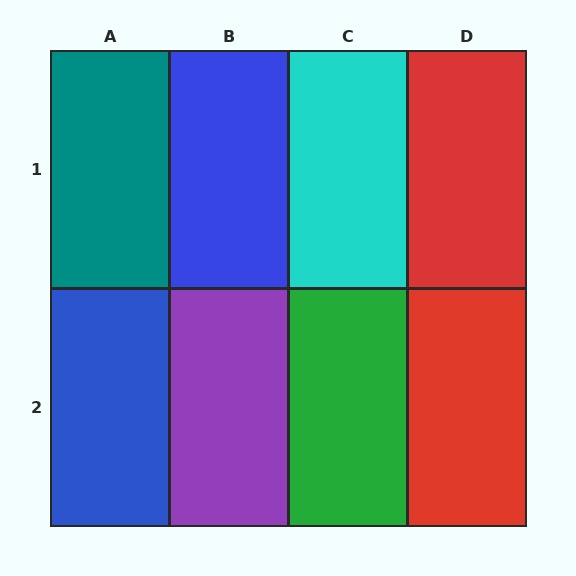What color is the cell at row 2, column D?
Red.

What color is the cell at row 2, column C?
Green.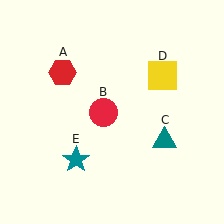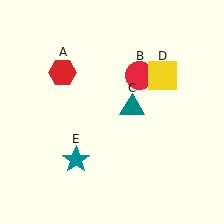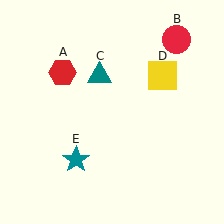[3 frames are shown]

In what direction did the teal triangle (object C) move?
The teal triangle (object C) moved up and to the left.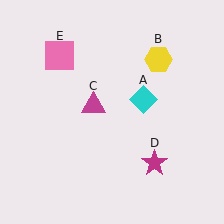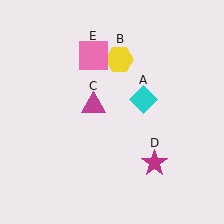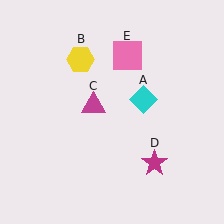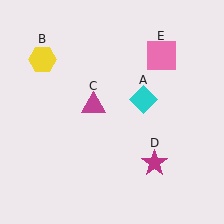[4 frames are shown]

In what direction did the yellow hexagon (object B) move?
The yellow hexagon (object B) moved left.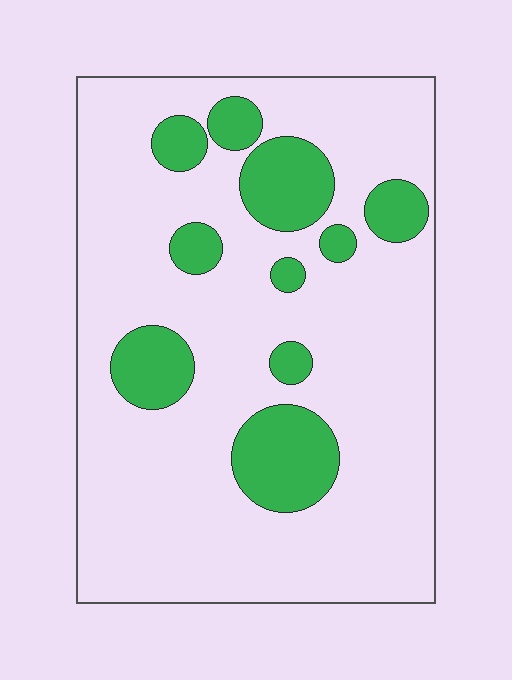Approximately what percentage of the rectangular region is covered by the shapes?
Approximately 20%.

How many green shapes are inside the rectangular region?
10.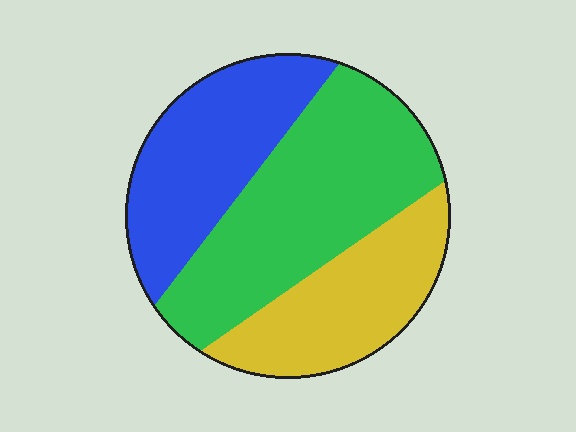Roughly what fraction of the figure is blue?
Blue takes up about one third (1/3) of the figure.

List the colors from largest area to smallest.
From largest to smallest: green, blue, yellow.